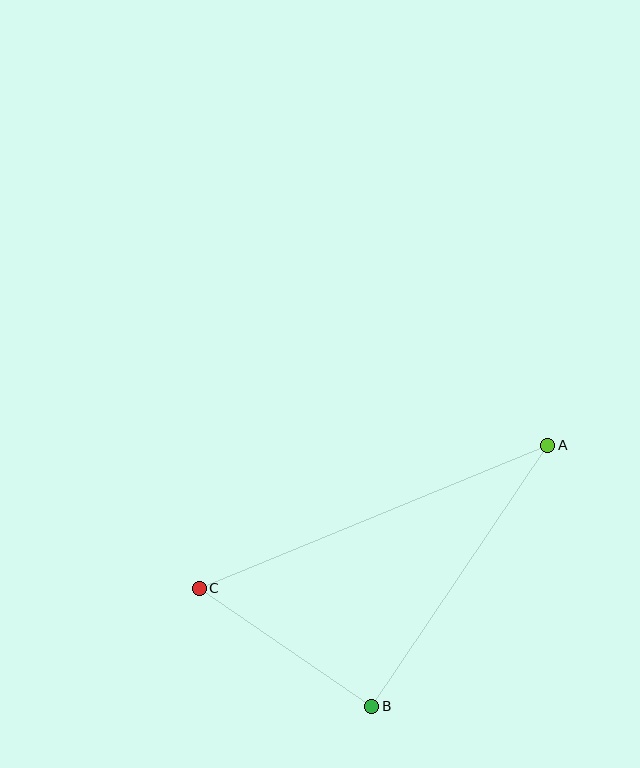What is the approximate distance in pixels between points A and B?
The distance between A and B is approximately 315 pixels.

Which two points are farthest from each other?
Points A and C are farthest from each other.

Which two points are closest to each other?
Points B and C are closest to each other.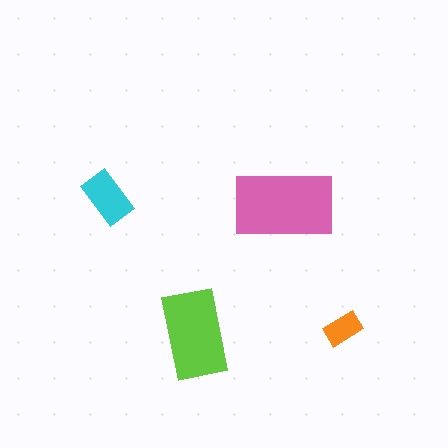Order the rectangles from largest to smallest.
the pink one, the lime one, the cyan one, the orange one.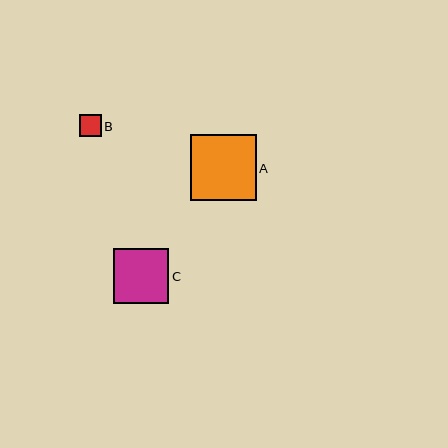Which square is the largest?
Square A is the largest with a size of approximately 66 pixels.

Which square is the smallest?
Square B is the smallest with a size of approximately 22 pixels.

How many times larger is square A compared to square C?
Square A is approximately 1.2 times the size of square C.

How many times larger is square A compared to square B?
Square A is approximately 3.0 times the size of square B.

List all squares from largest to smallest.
From largest to smallest: A, C, B.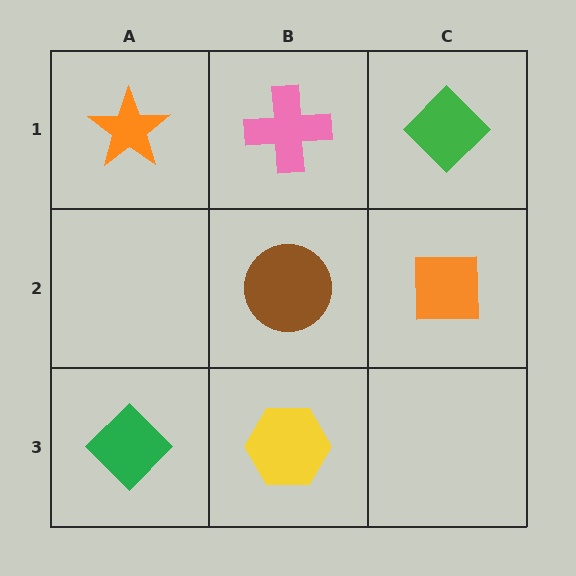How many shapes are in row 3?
2 shapes.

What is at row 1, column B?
A pink cross.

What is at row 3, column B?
A yellow hexagon.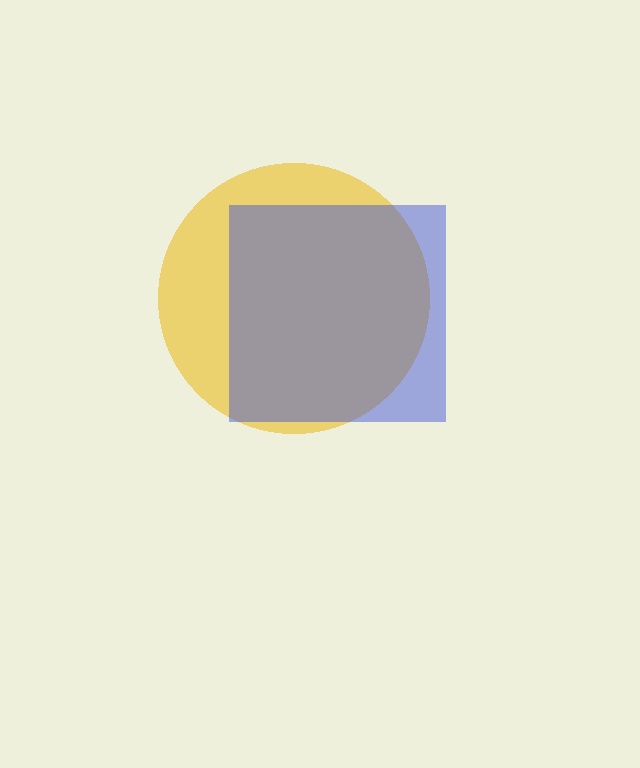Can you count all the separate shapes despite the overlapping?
Yes, there are 2 separate shapes.